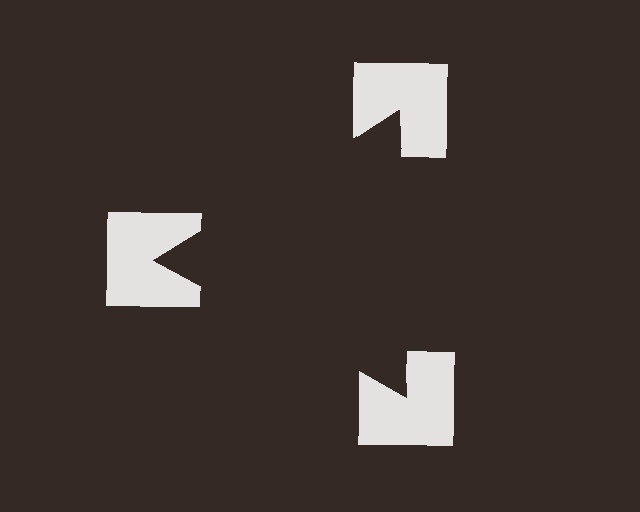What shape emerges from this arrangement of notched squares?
An illusory triangle — its edges are inferred from the aligned wedge cuts in the notched squares, not physically drawn.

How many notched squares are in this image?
There are 3 — one at each vertex of the illusory triangle.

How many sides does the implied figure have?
3 sides.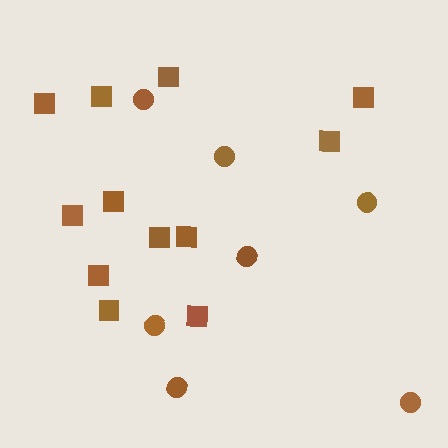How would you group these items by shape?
There are 2 groups: one group of squares (12) and one group of circles (7).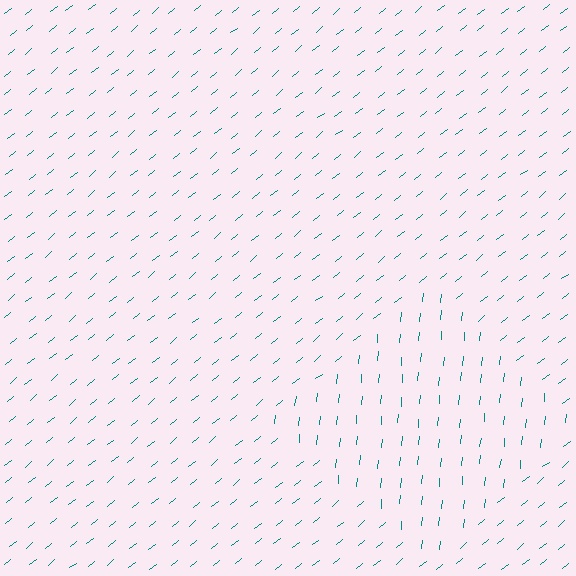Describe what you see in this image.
The image is filled with small teal line segments. A diamond region in the image has lines oriented differently from the surrounding lines, creating a visible texture boundary.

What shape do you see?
I see a diamond.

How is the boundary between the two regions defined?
The boundary is defined purely by a change in line orientation (approximately 45 degrees difference). All lines are the same color and thickness.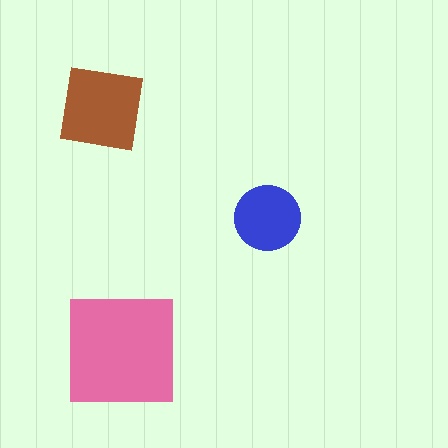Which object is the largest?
The pink square.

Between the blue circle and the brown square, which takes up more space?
The brown square.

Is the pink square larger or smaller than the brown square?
Larger.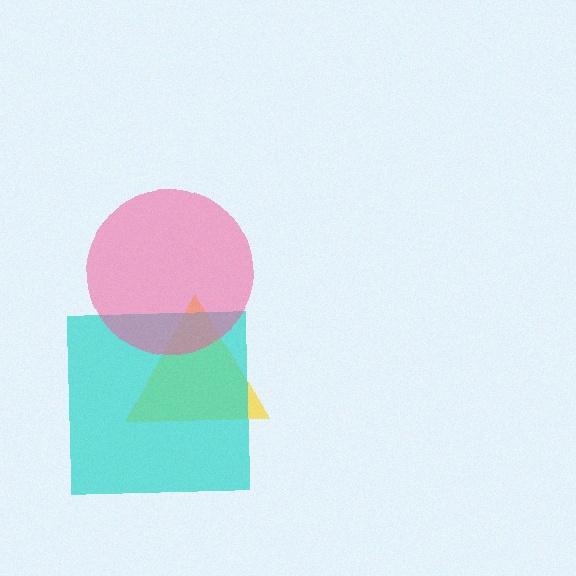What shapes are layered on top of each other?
The layered shapes are: a yellow triangle, a cyan square, a pink circle.